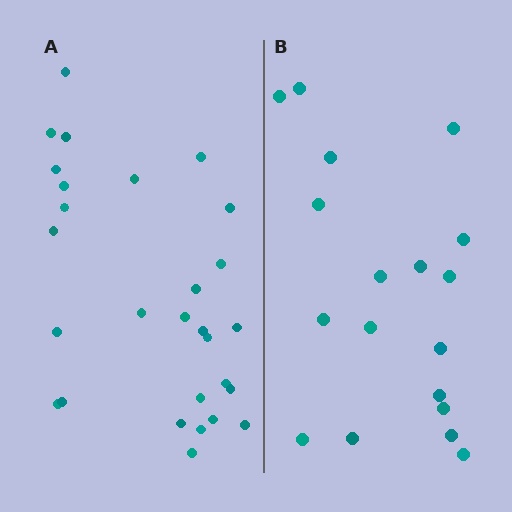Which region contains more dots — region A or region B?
Region A (the left region) has more dots.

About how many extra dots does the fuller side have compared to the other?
Region A has roughly 10 or so more dots than region B.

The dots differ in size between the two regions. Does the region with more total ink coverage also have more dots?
No. Region B has more total ink coverage because its dots are larger, but region A actually contains more individual dots. Total area can be misleading — the number of items is what matters here.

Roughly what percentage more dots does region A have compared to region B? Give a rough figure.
About 55% more.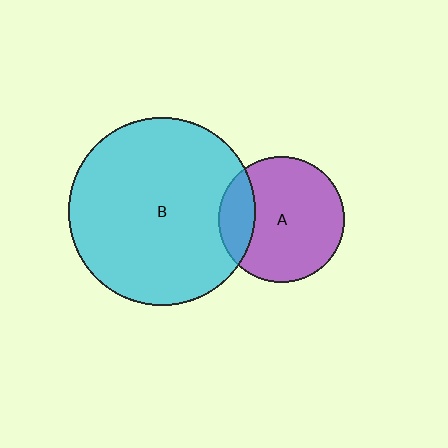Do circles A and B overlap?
Yes.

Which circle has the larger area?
Circle B (cyan).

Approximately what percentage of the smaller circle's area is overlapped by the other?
Approximately 20%.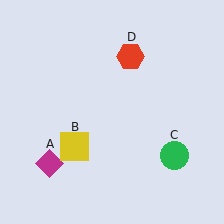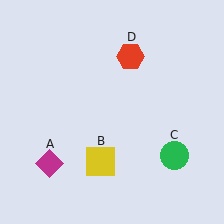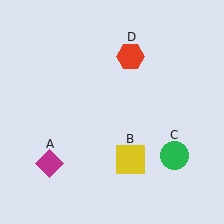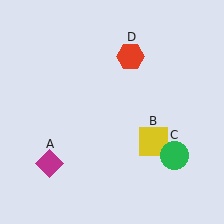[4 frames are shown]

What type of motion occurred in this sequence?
The yellow square (object B) rotated counterclockwise around the center of the scene.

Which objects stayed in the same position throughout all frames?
Magenta diamond (object A) and green circle (object C) and red hexagon (object D) remained stationary.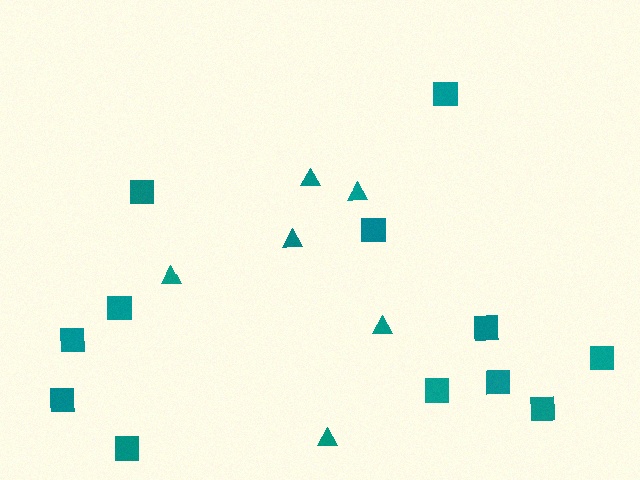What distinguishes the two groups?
There are 2 groups: one group of triangles (6) and one group of squares (12).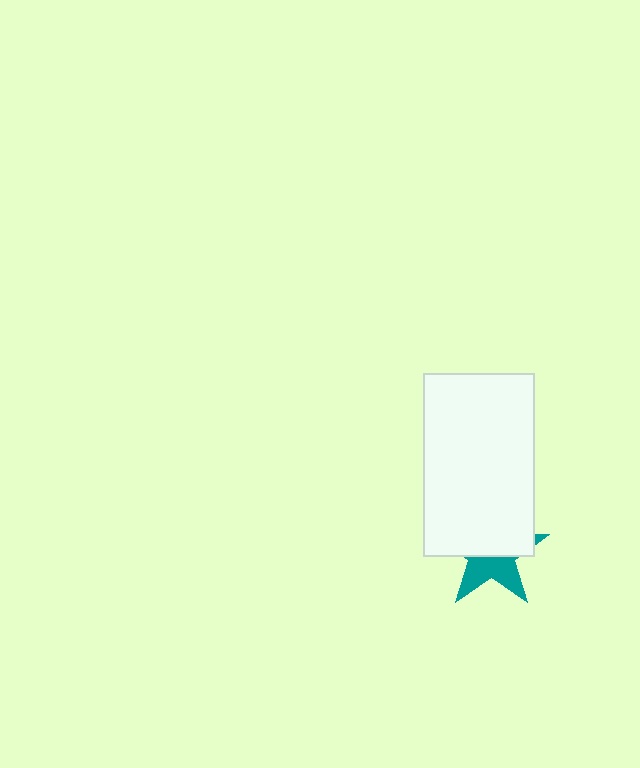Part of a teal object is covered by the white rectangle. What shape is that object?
It is a star.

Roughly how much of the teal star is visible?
A small part of it is visible (roughly 42%).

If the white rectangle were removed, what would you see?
You would see the complete teal star.